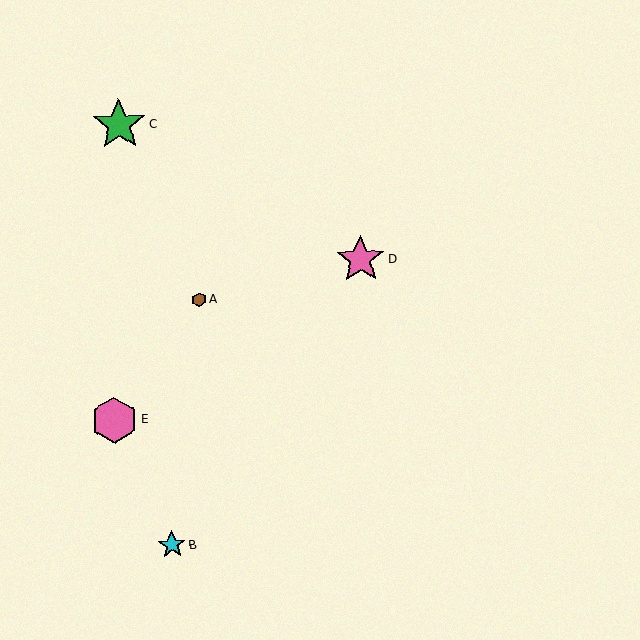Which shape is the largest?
The green star (labeled C) is the largest.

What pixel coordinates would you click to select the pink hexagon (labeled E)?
Click at (114, 420) to select the pink hexagon E.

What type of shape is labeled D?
Shape D is a pink star.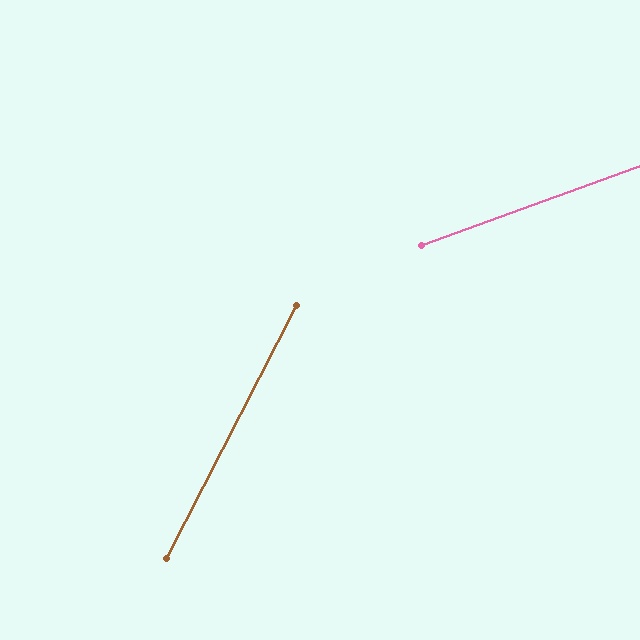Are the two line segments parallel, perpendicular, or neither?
Neither parallel nor perpendicular — they differ by about 43°.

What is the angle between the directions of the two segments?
Approximately 43 degrees.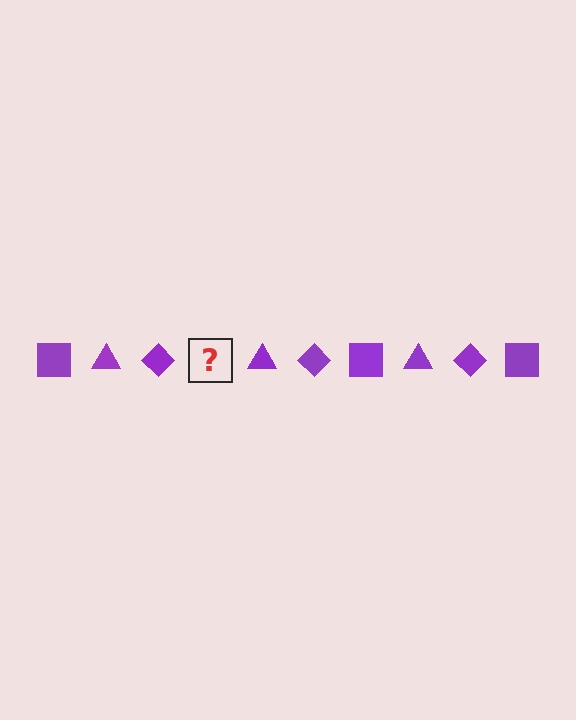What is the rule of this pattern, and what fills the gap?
The rule is that the pattern cycles through square, triangle, diamond shapes in purple. The gap should be filled with a purple square.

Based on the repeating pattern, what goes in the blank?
The blank should be a purple square.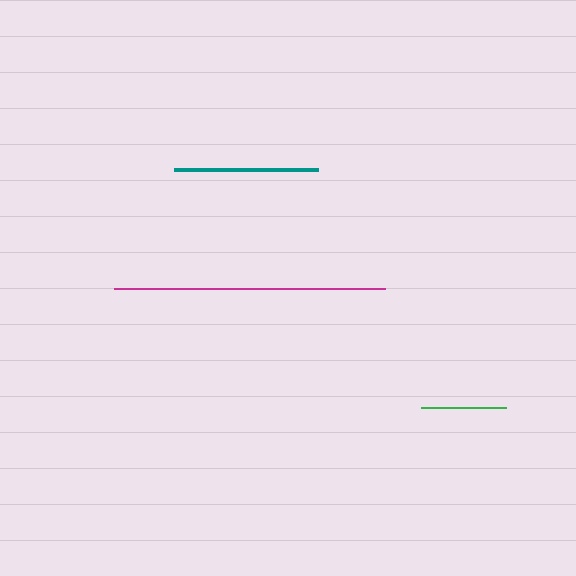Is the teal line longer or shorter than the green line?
The teal line is longer than the green line.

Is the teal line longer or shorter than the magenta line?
The magenta line is longer than the teal line.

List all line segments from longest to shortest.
From longest to shortest: magenta, teal, green.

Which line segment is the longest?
The magenta line is the longest at approximately 271 pixels.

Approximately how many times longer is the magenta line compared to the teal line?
The magenta line is approximately 1.9 times the length of the teal line.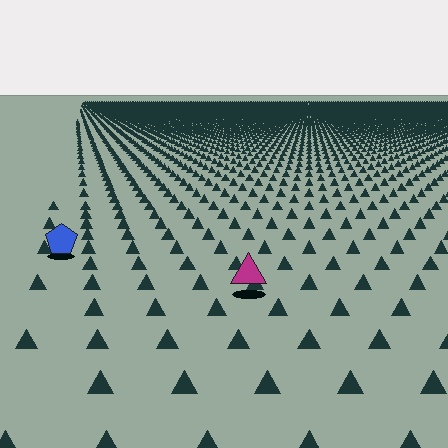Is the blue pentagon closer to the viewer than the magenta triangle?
No. The magenta triangle is closer — you can tell from the texture gradient: the ground texture is coarser near it.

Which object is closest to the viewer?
The magenta triangle is closest. The texture marks near it are larger and more spread out.